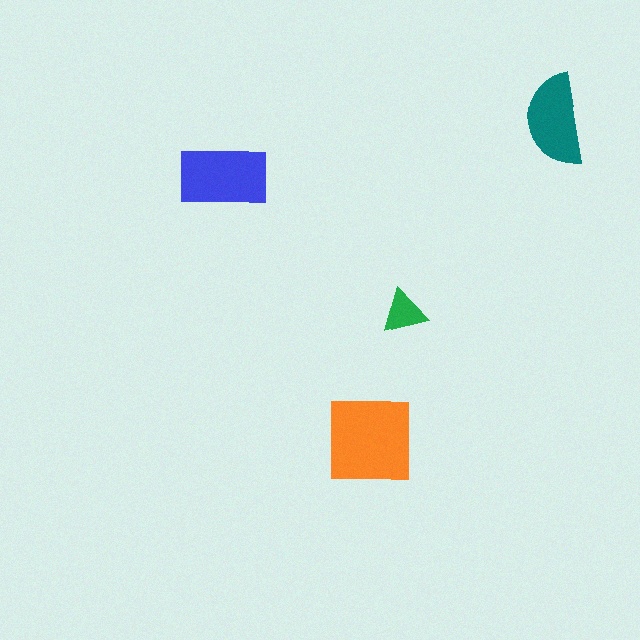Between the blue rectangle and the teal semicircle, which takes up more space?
The blue rectangle.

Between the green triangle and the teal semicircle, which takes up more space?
The teal semicircle.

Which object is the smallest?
The green triangle.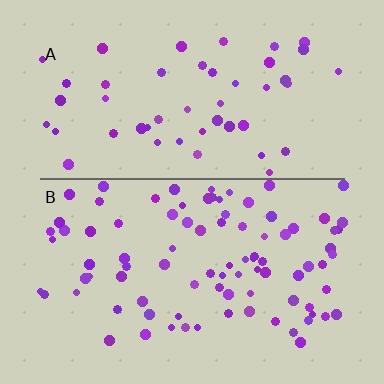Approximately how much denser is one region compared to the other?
Approximately 1.8× — region B over region A.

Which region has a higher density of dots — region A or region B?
B (the bottom).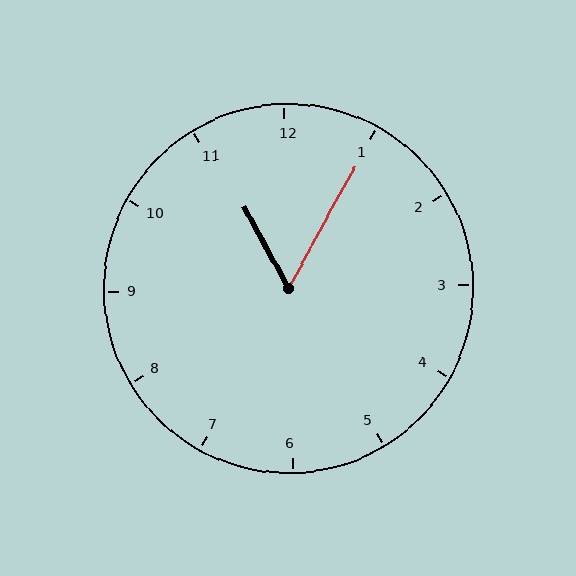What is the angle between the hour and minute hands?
Approximately 58 degrees.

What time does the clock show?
11:05.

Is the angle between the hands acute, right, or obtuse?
It is acute.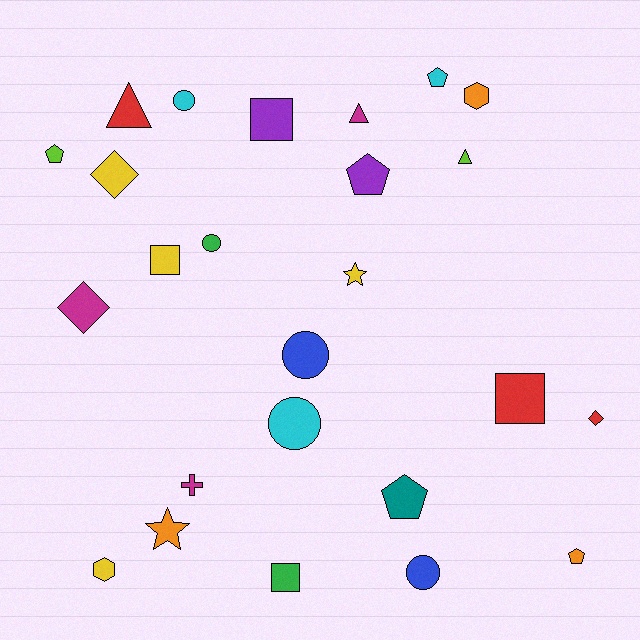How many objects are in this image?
There are 25 objects.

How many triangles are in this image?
There are 3 triangles.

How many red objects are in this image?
There are 3 red objects.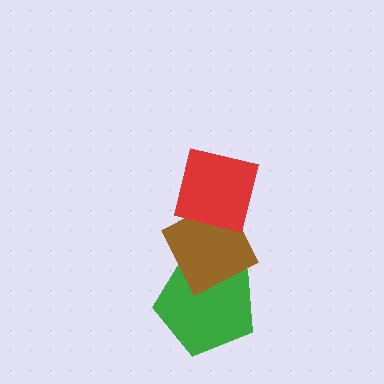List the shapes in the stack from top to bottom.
From top to bottom: the red square, the brown diamond, the green pentagon.